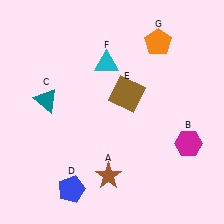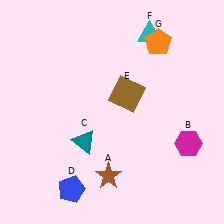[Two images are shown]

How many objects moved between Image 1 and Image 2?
2 objects moved between the two images.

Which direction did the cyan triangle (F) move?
The cyan triangle (F) moved right.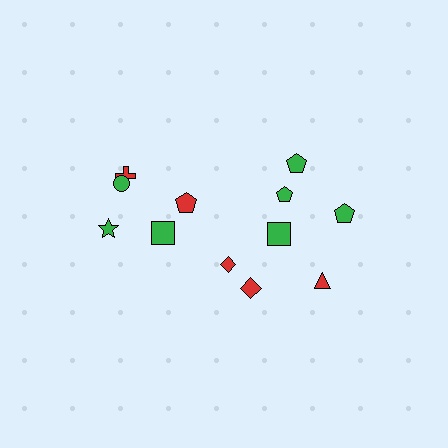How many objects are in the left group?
There are 5 objects.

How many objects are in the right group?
There are 7 objects.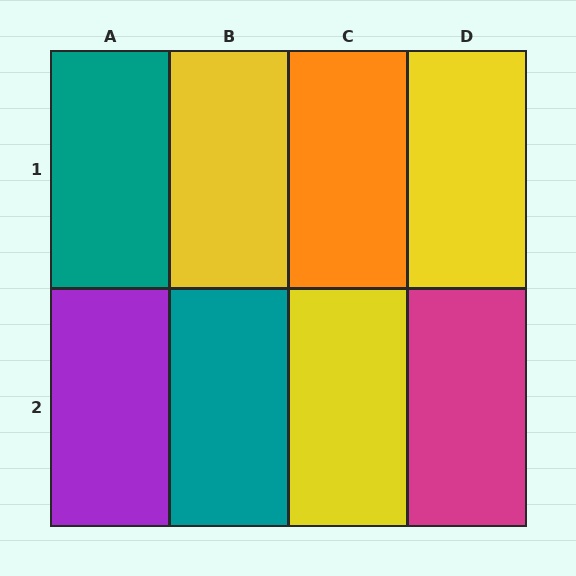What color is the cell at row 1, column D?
Yellow.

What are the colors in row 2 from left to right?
Purple, teal, yellow, magenta.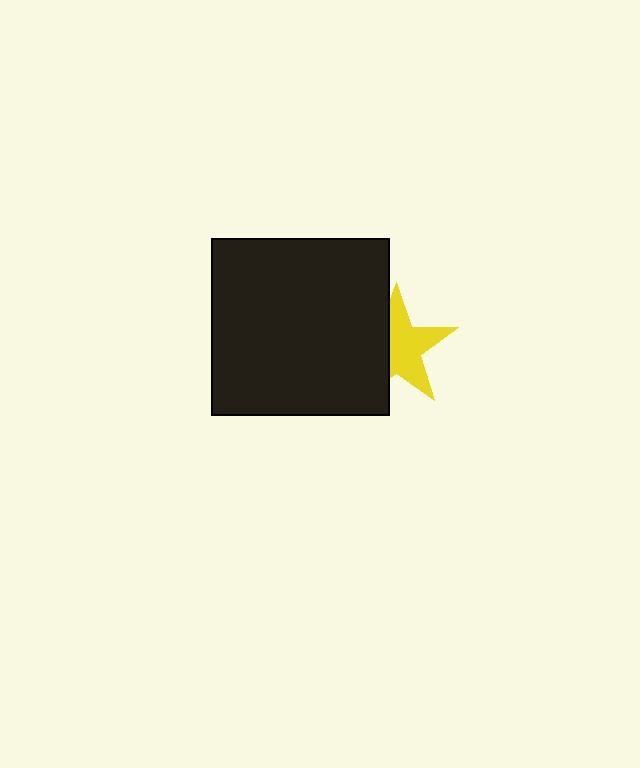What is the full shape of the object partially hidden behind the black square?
The partially hidden object is a yellow star.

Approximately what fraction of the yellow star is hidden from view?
Roughly 39% of the yellow star is hidden behind the black square.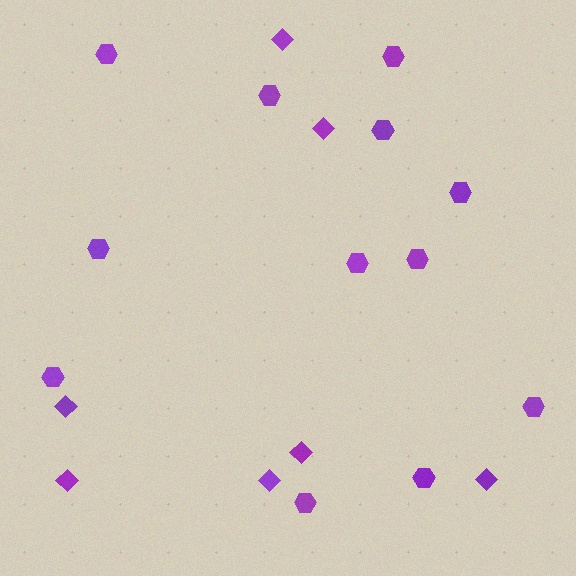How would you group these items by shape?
There are 2 groups: one group of diamonds (7) and one group of hexagons (12).